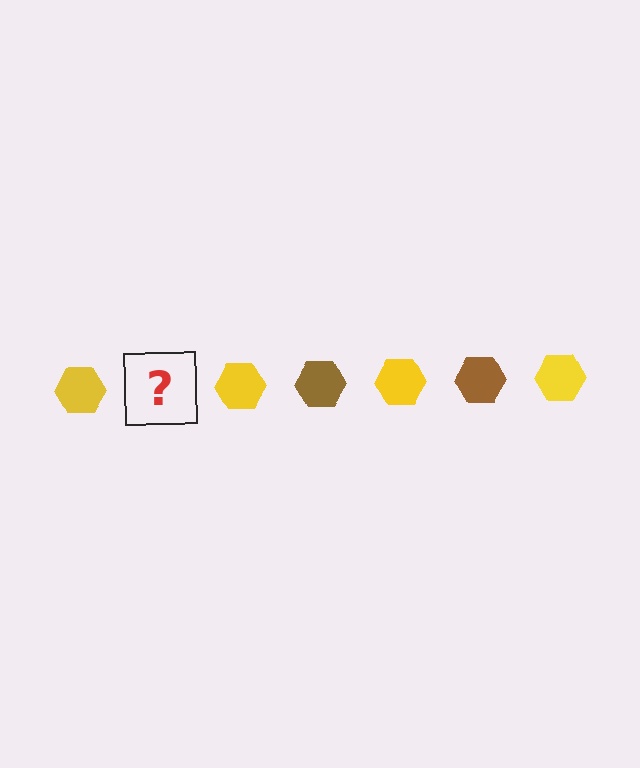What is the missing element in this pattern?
The missing element is a brown hexagon.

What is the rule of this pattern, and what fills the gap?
The rule is that the pattern cycles through yellow, brown hexagons. The gap should be filled with a brown hexagon.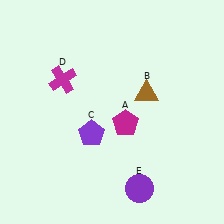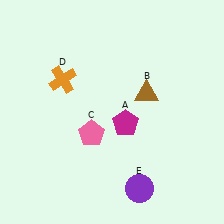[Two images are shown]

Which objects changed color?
C changed from purple to pink. D changed from magenta to orange.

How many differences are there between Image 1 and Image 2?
There are 2 differences between the two images.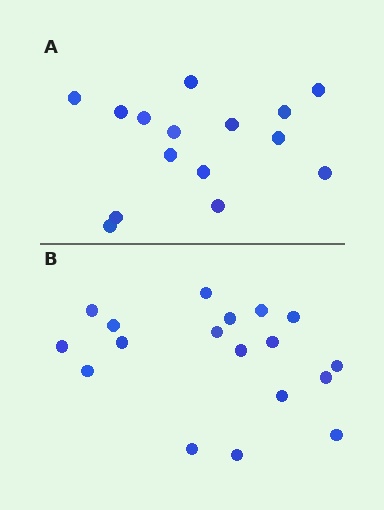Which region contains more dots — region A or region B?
Region B (the bottom region) has more dots.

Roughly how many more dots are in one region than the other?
Region B has just a few more — roughly 2 or 3 more dots than region A.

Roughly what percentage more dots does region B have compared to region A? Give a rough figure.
About 20% more.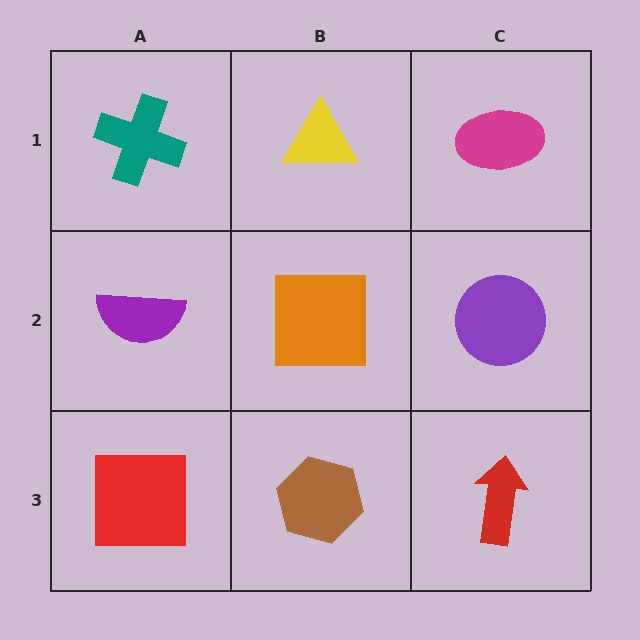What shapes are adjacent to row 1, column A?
A purple semicircle (row 2, column A), a yellow triangle (row 1, column B).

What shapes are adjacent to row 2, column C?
A magenta ellipse (row 1, column C), a red arrow (row 3, column C), an orange square (row 2, column B).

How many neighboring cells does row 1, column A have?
2.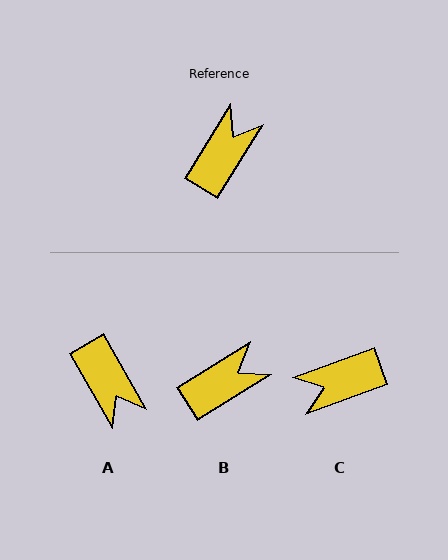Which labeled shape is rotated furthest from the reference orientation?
C, about 142 degrees away.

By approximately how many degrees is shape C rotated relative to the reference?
Approximately 142 degrees counter-clockwise.